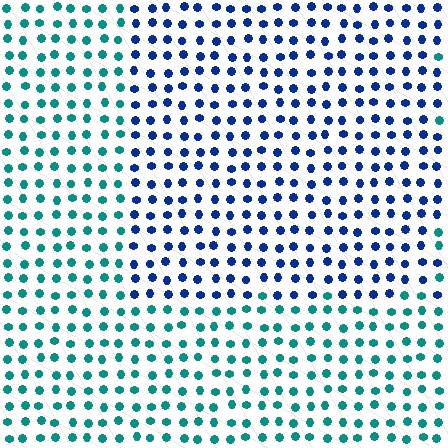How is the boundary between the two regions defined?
The boundary is defined purely by a slight shift in hue (about 50 degrees). Spacing, size, and orientation are identical on both sides.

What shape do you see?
I see a rectangle.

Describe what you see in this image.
The image is filled with small teal elements in a uniform arrangement. A rectangle-shaped region is visible where the elements are tinted to a slightly different hue, forming a subtle color boundary.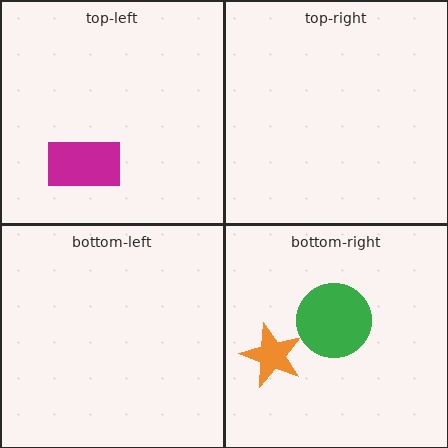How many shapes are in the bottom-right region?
2.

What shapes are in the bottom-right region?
The orange star, the green circle.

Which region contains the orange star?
The bottom-right region.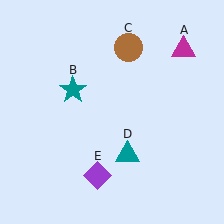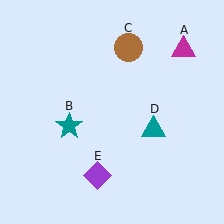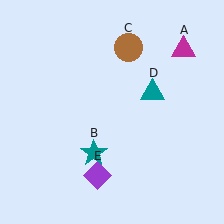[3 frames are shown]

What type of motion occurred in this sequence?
The teal star (object B), teal triangle (object D) rotated counterclockwise around the center of the scene.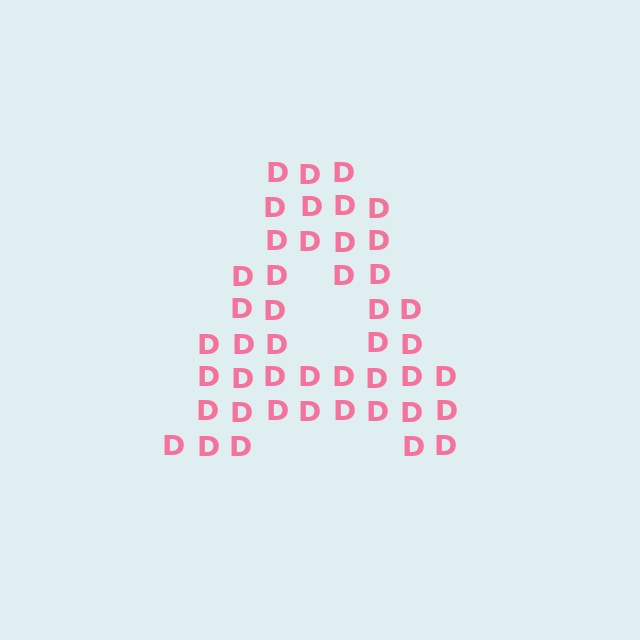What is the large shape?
The large shape is the letter A.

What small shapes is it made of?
It is made of small letter D's.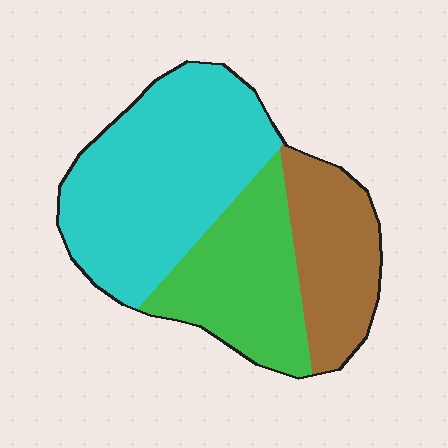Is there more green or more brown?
Green.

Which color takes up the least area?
Brown, at roughly 25%.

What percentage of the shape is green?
Green covers roughly 30% of the shape.